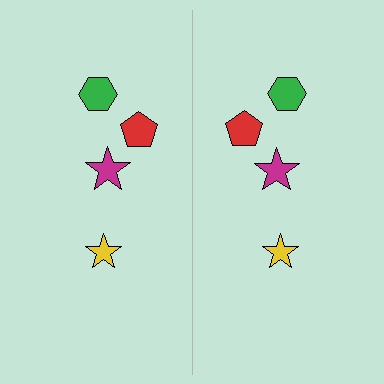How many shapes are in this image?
There are 8 shapes in this image.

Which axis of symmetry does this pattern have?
The pattern has a vertical axis of symmetry running through the center of the image.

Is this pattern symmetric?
Yes, this pattern has bilateral (reflection) symmetry.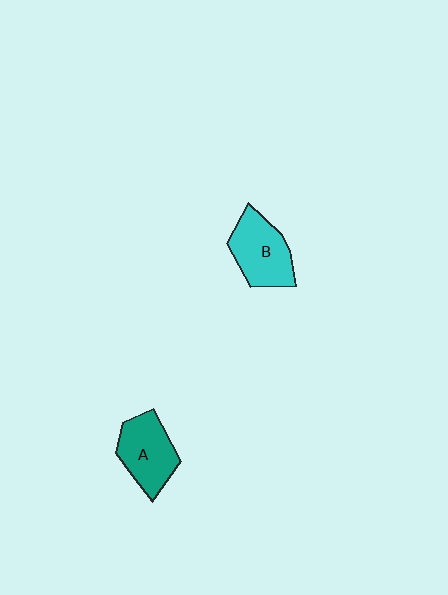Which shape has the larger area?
Shape B (cyan).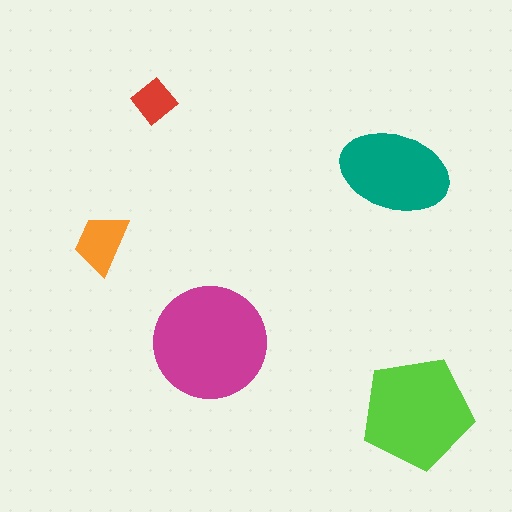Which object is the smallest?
The red diamond.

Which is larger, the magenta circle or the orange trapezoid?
The magenta circle.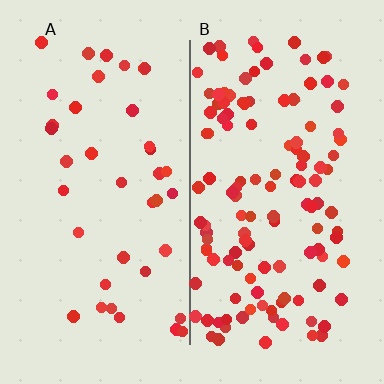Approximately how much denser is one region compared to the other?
Approximately 3.2× — region B over region A.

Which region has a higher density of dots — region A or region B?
B (the right).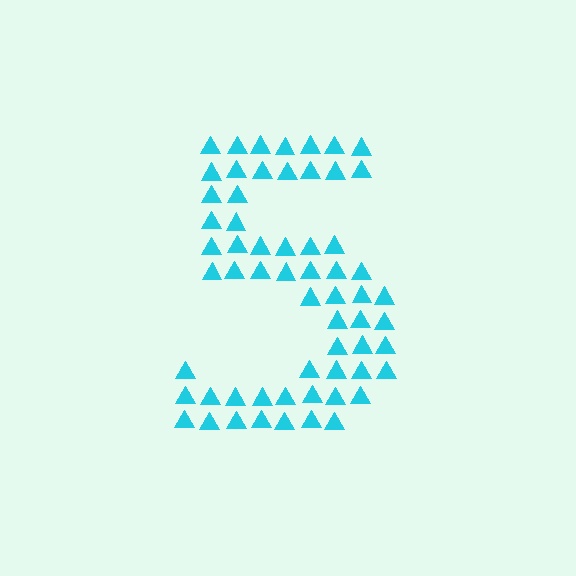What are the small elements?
The small elements are triangles.